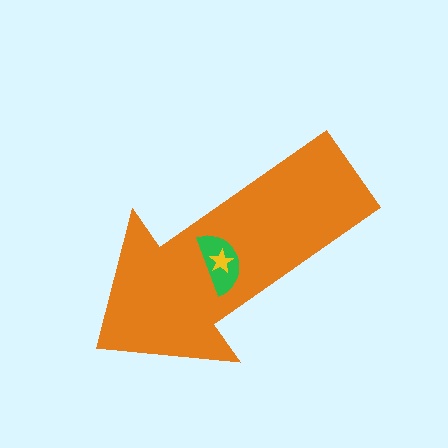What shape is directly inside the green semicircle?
The yellow star.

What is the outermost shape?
The orange arrow.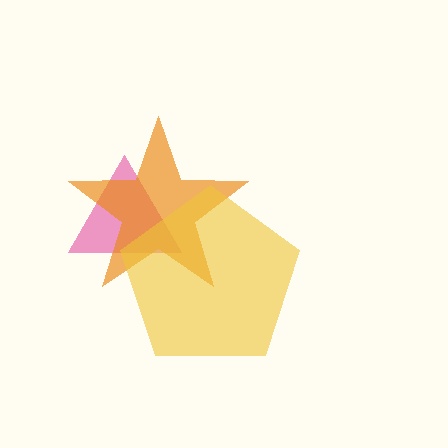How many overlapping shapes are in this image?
There are 3 overlapping shapes in the image.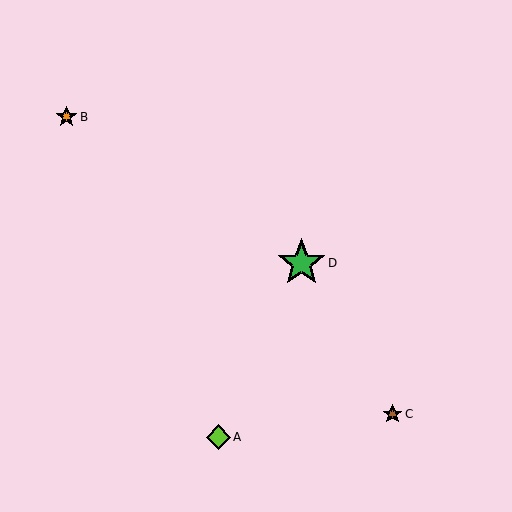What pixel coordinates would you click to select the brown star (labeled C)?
Click at (392, 414) to select the brown star C.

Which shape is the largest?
The green star (labeled D) is the largest.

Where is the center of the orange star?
The center of the orange star is at (67, 117).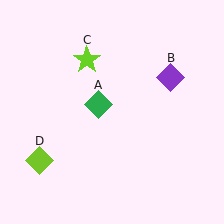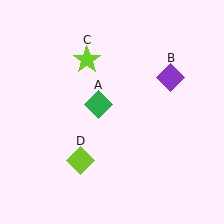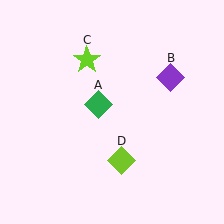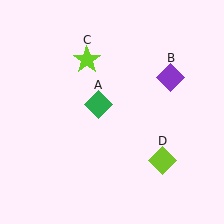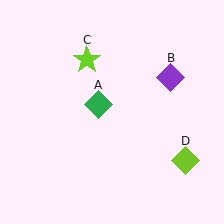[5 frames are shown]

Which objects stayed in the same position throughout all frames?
Green diamond (object A) and purple diamond (object B) and lime star (object C) remained stationary.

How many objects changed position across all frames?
1 object changed position: lime diamond (object D).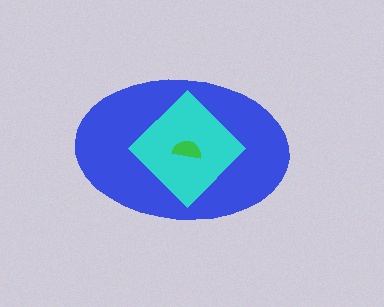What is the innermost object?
The green semicircle.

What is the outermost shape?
The blue ellipse.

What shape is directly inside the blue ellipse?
The cyan diamond.